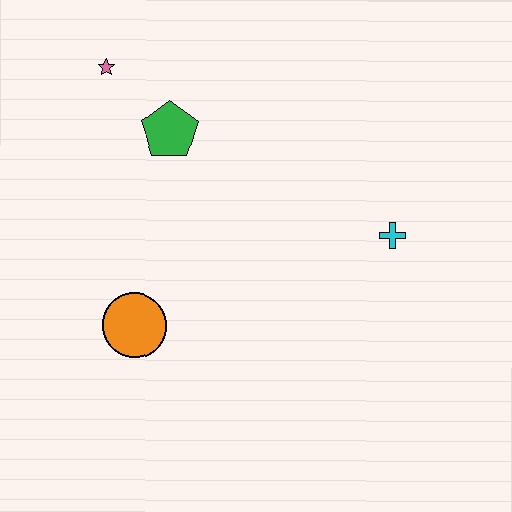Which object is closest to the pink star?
The green pentagon is closest to the pink star.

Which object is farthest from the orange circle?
The cyan cross is farthest from the orange circle.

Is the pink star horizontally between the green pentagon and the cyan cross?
No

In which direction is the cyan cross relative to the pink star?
The cyan cross is to the right of the pink star.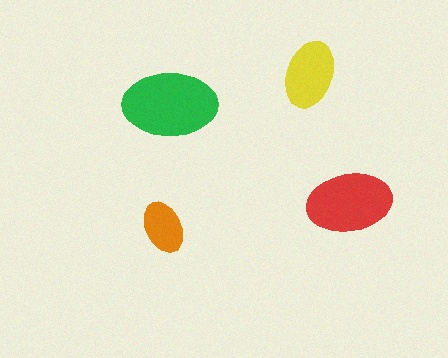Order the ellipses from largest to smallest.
the green one, the red one, the yellow one, the orange one.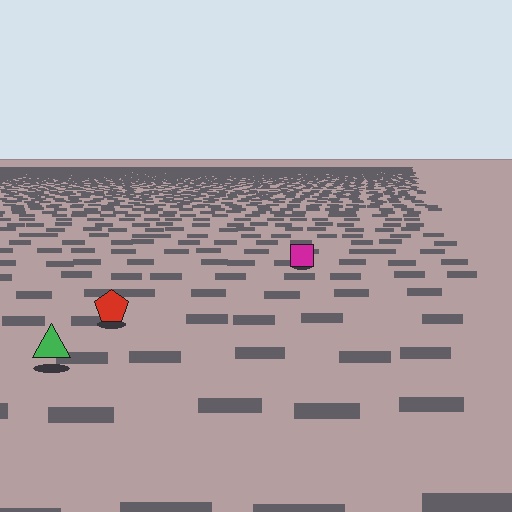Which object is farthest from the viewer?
The magenta square is farthest from the viewer. It appears smaller and the ground texture around it is denser.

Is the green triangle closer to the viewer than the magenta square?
Yes. The green triangle is closer — you can tell from the texture gradient: the ground texture is coarser near it.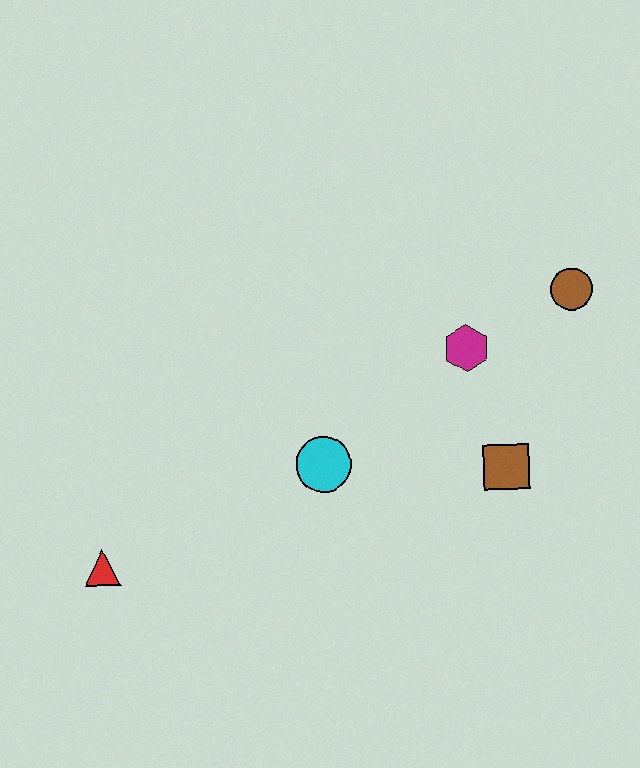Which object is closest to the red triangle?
The cyan circle is closest to the red triangle.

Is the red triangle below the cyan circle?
Yes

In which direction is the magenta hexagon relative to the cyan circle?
The magenta hexagon is to the right of the cyan circle.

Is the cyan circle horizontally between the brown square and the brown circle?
No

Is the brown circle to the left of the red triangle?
No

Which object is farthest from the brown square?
The red triangle is farthest from the brown square.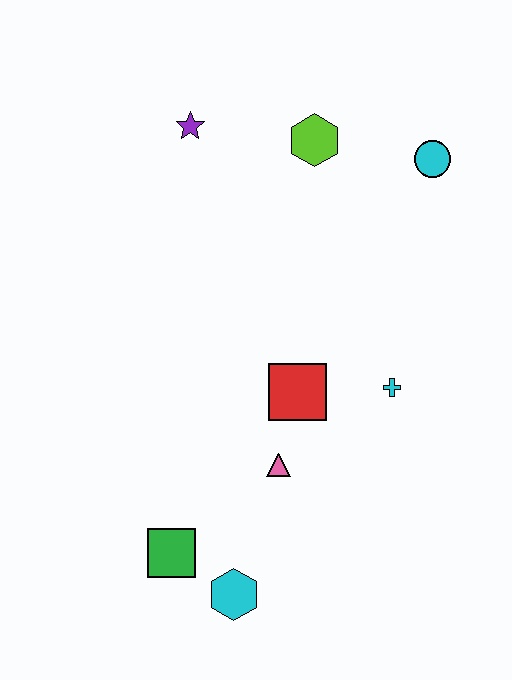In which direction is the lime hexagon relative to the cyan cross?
The lime hexagon is above the cyan cross.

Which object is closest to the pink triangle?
The red square is closest to the pink triangle.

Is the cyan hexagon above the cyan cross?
No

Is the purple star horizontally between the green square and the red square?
Yes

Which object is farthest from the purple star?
The cyan hexagon is farthest from the purple star.